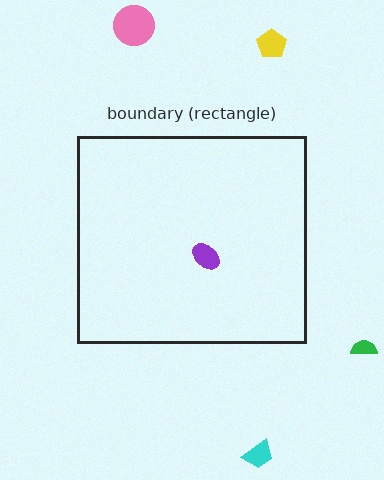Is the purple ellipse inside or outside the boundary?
Inside.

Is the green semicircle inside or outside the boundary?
Outside.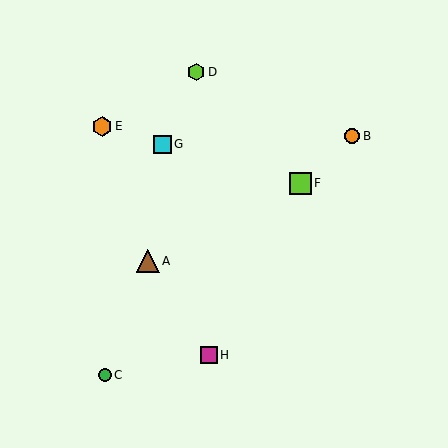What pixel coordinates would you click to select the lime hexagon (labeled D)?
Click at (196, 72) to select the lime hexagon D.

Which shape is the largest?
The brown triangle (labeled A) is the largest.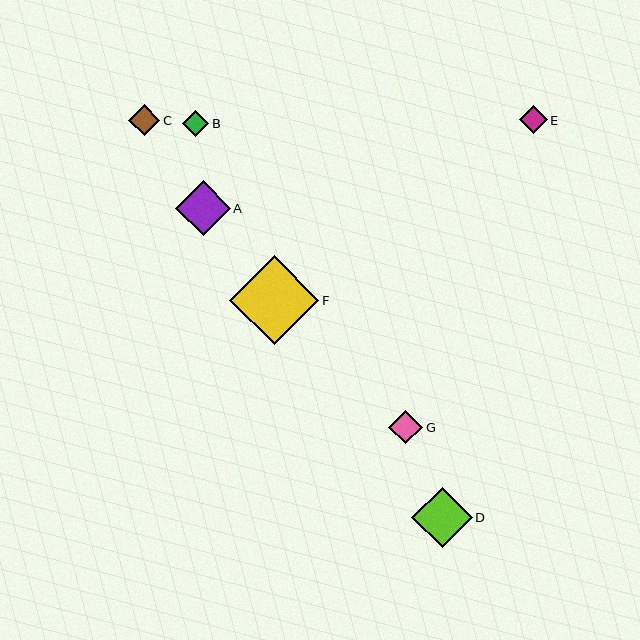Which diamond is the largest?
Diamond F is the largest with a size of approximately 89 pixels.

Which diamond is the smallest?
Diamond B is the smallest with a size of approximately 26 pixels.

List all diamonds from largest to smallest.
From largest to smallest: F, D, A, G, C, E, B.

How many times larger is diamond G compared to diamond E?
Diamond G is approximately 1.2 times the size of diamond E.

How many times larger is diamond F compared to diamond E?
Diamond F is approximately 3.2 times the size of diamond E.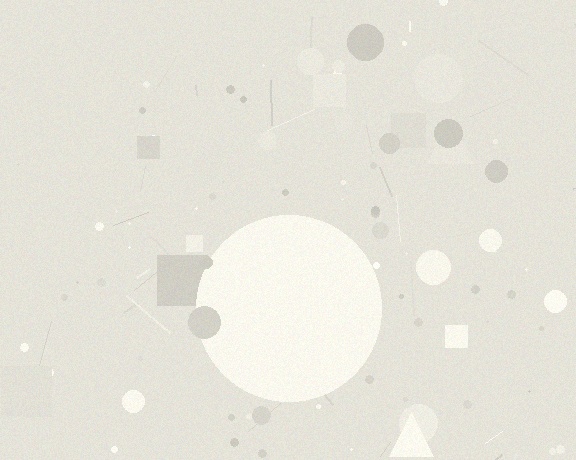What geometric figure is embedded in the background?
A circle is embedded in the background.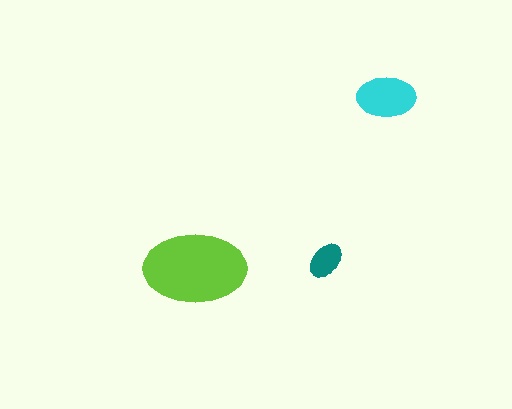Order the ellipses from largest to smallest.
the lime one, the cyan one, the teal one.